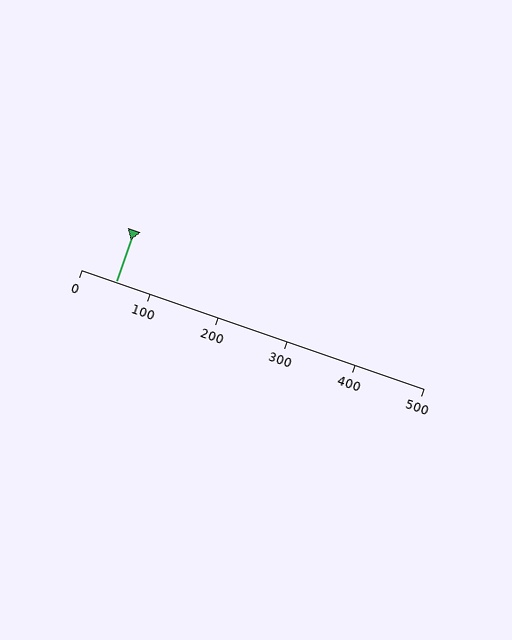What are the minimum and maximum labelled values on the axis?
The axis runs from 0 to 500.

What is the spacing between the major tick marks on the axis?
The major ticks are spaced 100 apart.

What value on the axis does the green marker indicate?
The marker indicates approximately 50.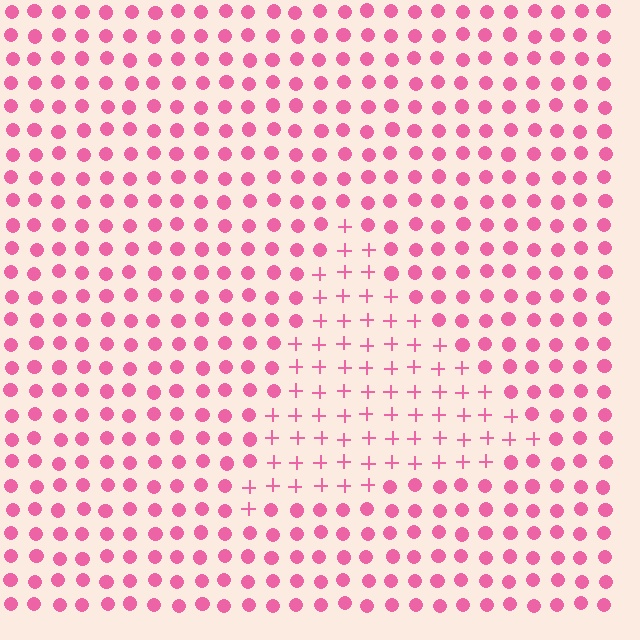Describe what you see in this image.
The image is filled with small pink elements arranged in a uniform grid. A triangle-shaped region contains plus signs, while the surrounding area contains circles. The boundary is defined purely by the change in element shape.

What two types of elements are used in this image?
The image uses plus signs inside the triangle region and circles outside it.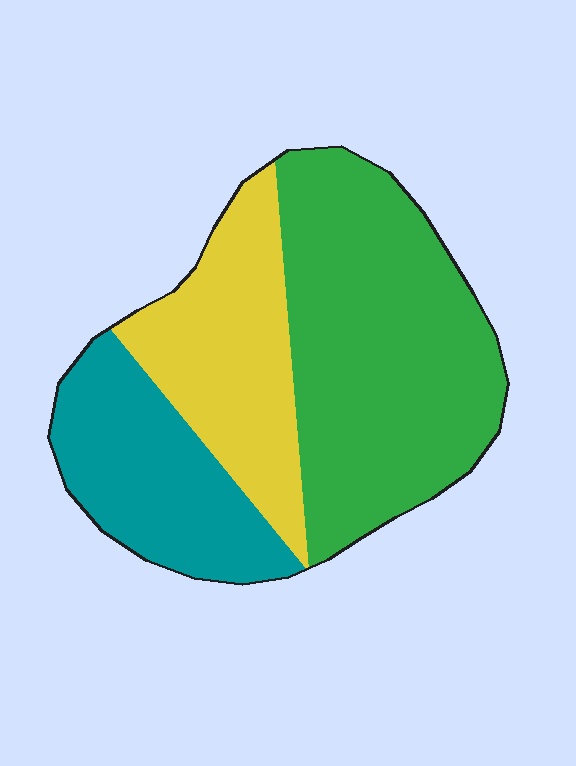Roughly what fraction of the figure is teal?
Teal covers about 25% of the figure.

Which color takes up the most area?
Green, at roughly 50%.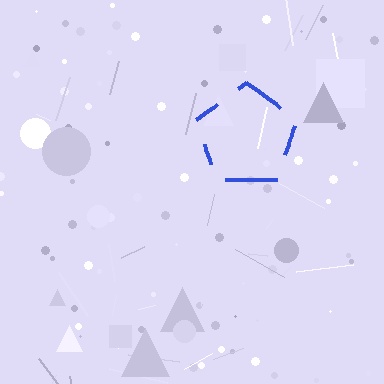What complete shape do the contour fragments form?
The contour fragments form a pentagon.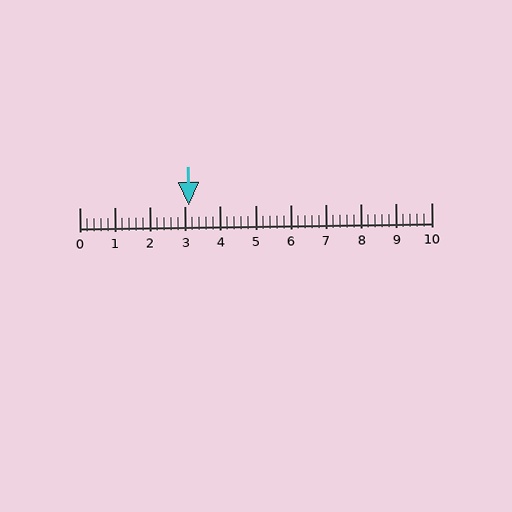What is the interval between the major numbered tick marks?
The major tick marks are spaced 1 units apart.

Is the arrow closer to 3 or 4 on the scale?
The arrow is closer to 3.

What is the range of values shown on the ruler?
The ruler shows values from 0 to 10.